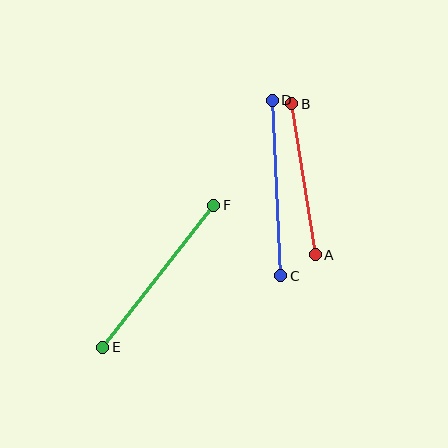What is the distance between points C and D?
The distance is approximately 176 pixels.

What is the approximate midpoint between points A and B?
The midpoint is at approximately (303, 179) pixels.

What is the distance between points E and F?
The distance is approximately 180 pixels.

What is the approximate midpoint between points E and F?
The midpoint is at approximately (158, 276) pixels.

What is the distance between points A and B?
The distance is approximately 153 pixels.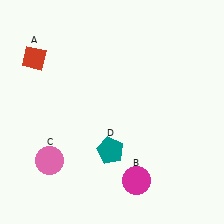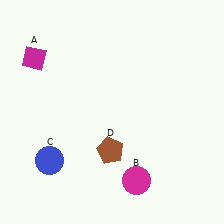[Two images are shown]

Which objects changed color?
A changed from red to magenta. C changed from pink to blue. D changed from teal to brown.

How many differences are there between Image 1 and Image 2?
There are 3 differences between the two images.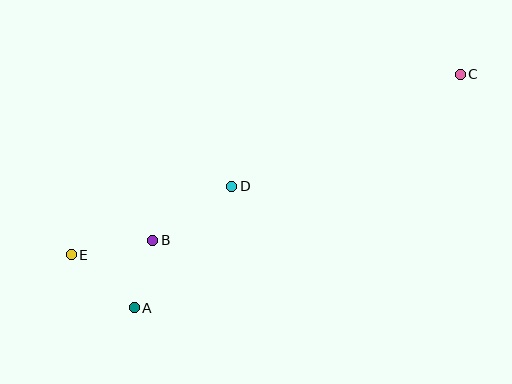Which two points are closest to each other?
Points A and B are closest to each other.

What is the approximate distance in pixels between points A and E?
The distance between A and E is approximately 82 pixels.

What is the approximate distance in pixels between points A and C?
The distance between A and C is approximately 401 pixels.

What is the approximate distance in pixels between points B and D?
The distance between B and D is approximately 95 pixels.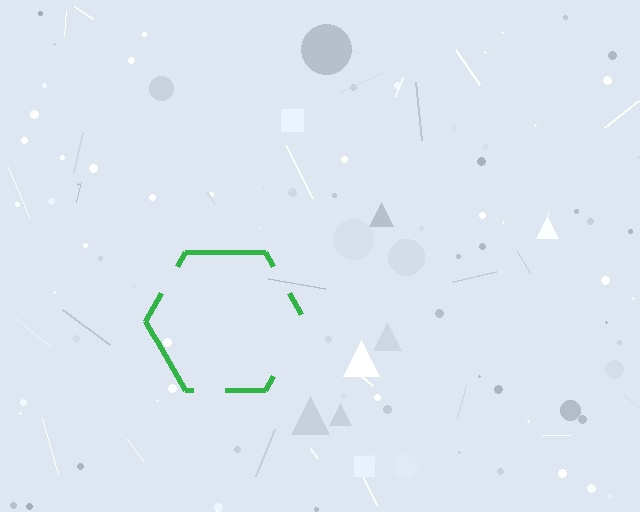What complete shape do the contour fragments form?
The contour fragments form a hexagon.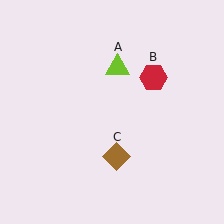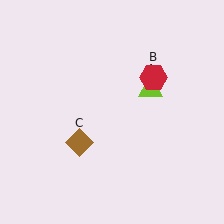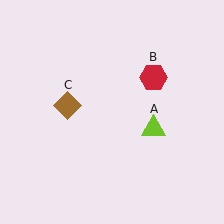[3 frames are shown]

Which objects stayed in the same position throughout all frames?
Red hexagon (object B) remained stationary.